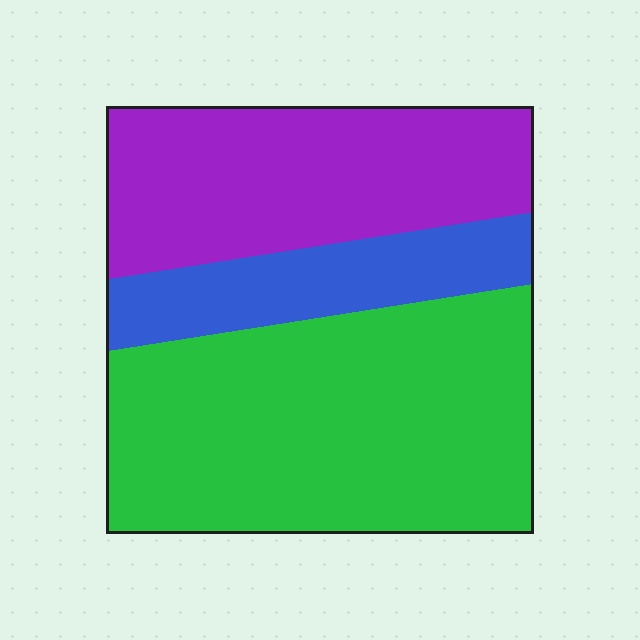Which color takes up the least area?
Blue, at roughly 15%.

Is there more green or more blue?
Green.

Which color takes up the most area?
Green, at roughly 50%.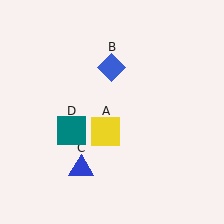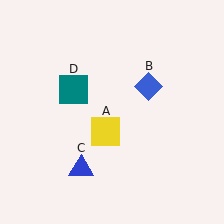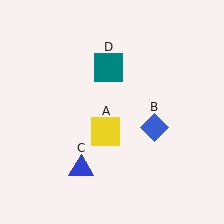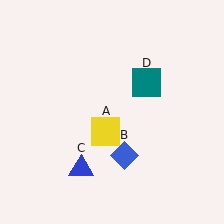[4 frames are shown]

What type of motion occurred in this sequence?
The blue diamond (object B), teal square (object D) rotated clockwise around the center of the scene.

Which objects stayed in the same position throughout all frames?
Yellow square (object A) and blue triangle (object C) remained stationary.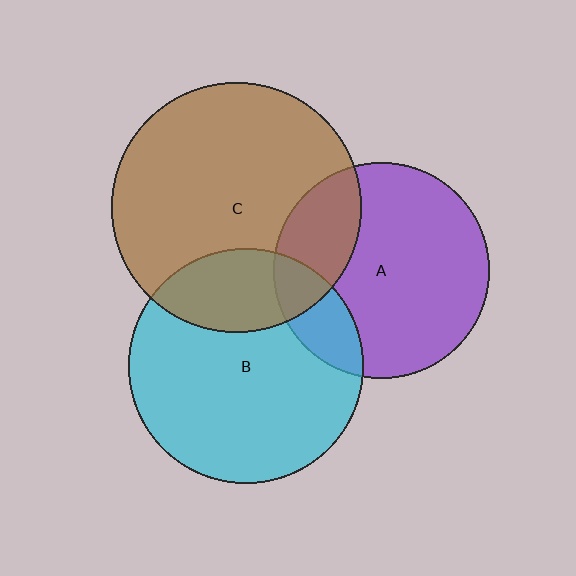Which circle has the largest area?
Circle C (brown).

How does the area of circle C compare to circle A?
Approximately 1.3 times.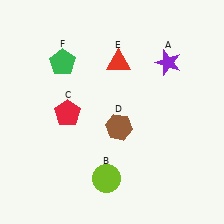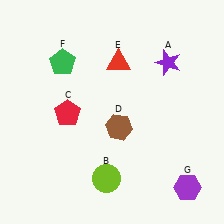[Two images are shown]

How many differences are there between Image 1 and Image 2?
There is 1 difference between the two images.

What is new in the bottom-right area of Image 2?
A purple hexagon (G) was added in the bottom-right area of Image 2.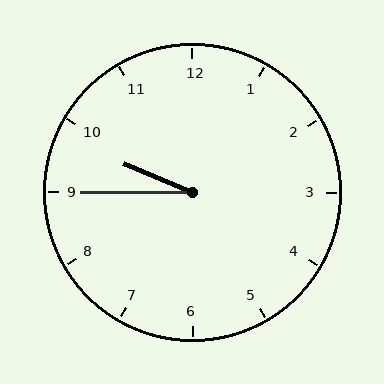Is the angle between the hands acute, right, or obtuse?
It is acute.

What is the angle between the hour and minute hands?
Approximately 22 degrees.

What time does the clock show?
9:45.